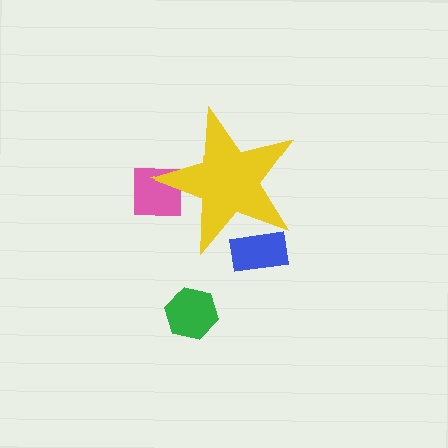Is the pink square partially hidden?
Yes, the pink square is partially hidden behind the yellow star.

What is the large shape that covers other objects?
A yellow star.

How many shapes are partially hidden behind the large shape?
2 shapes are partially hidden.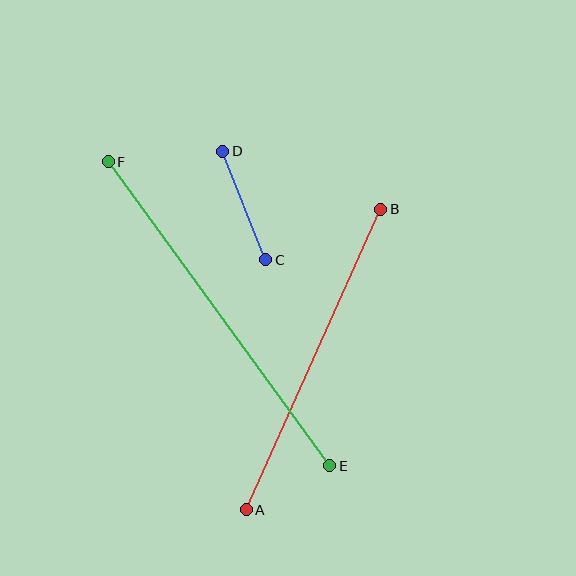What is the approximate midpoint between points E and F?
The midpoint is at approximately (219, 314) pixels.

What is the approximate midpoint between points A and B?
The midpoint is at approximately (314, 360) pixels.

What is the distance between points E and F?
The distance is approximately 376 pixels.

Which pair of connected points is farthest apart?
Points E and F are farthest apart.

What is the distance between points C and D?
The distance is approximately 117 pixels.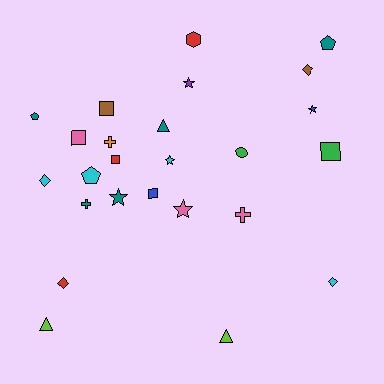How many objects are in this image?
There are 25 objects.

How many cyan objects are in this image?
There are 4 cyan objects.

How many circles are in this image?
There is 1 circle.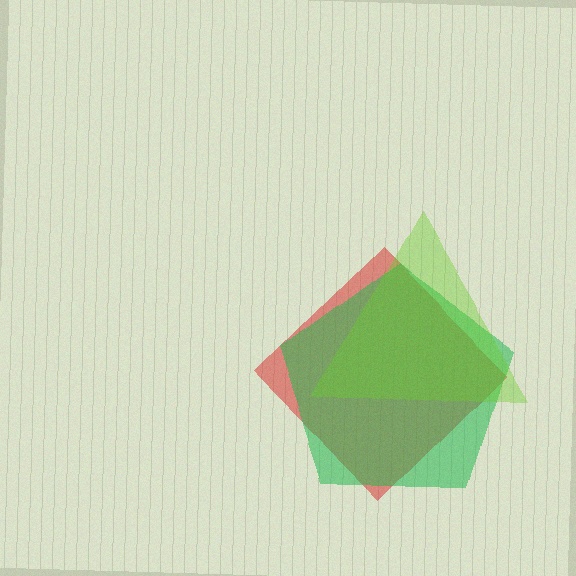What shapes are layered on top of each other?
The layered shapes are: a red diamond, a green pentagon, a lime triangle.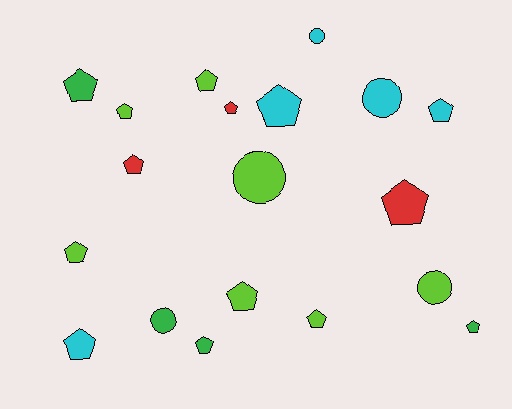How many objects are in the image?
There are 19 objects.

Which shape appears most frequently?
Pentagon, with 14 objects.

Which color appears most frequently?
Lime, with 7 objects.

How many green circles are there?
There is 1 green circle.